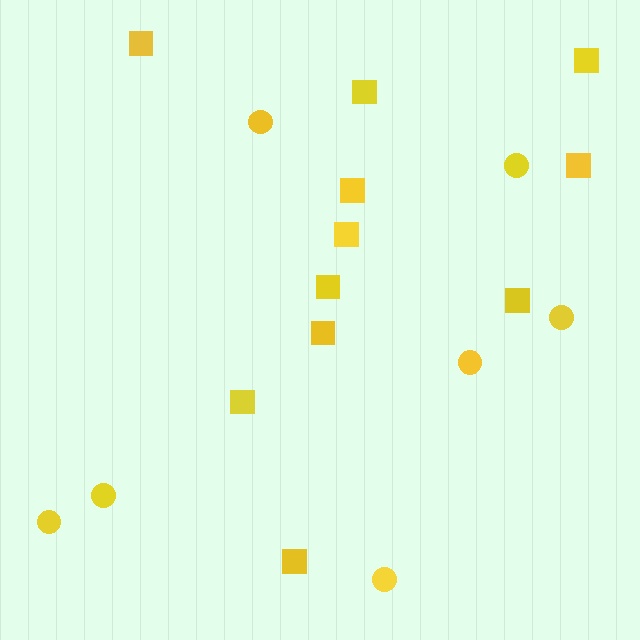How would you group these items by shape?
There are 2 groups: one group of squares (11) and one group of circles (7).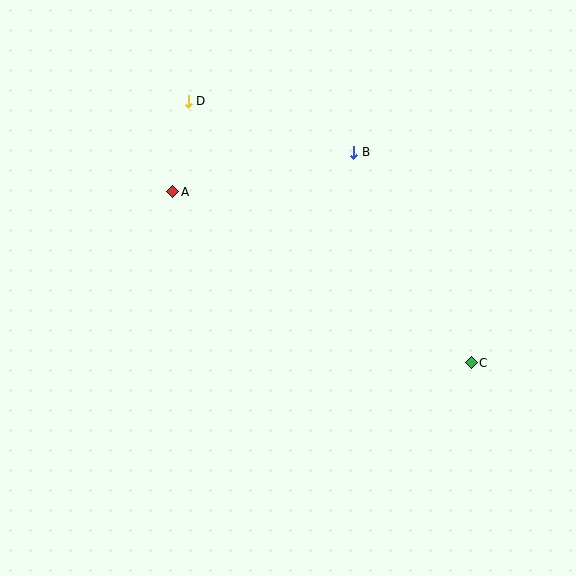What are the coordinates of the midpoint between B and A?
The midpoint between B and A is at (263, 172).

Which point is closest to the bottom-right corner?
Point C is closest to the bottom-right corner.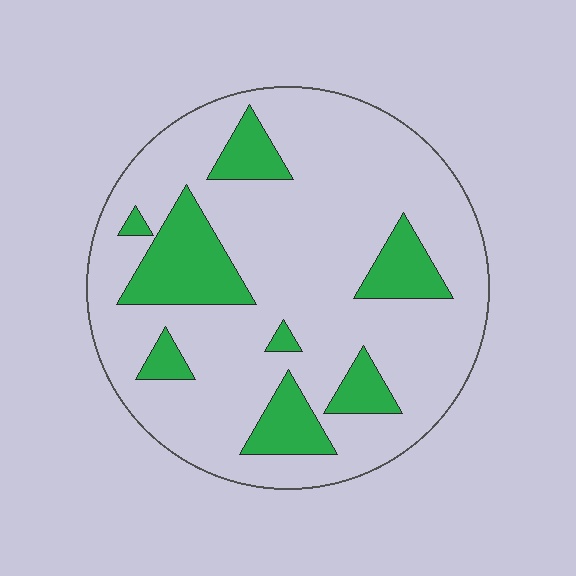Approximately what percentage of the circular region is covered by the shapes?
Approximately 20%.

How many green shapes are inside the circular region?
8.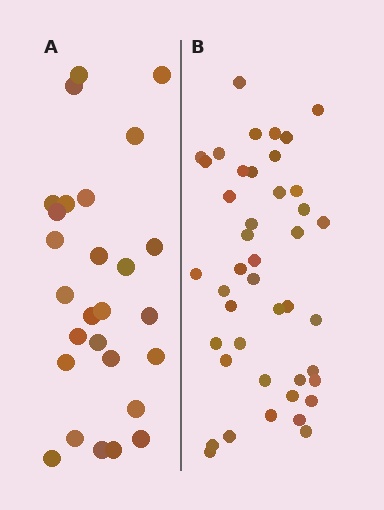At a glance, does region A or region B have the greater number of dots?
Region B (the right region) has more dots.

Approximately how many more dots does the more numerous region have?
Region B has approximately 15 more dots than region A.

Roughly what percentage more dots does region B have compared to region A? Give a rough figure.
About 60% more.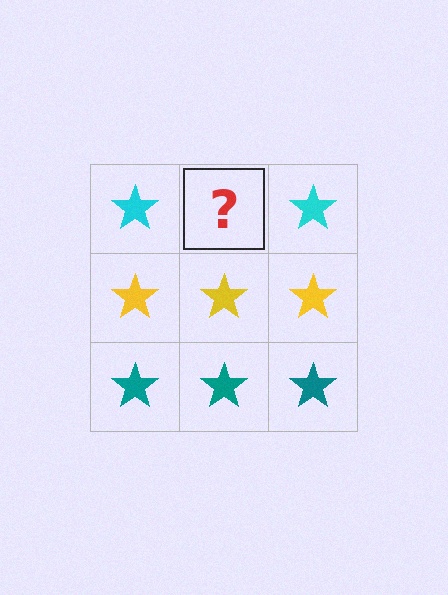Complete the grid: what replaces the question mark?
The question mark should be replaced with a cyan star.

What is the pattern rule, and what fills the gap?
The rule is that each row has a consistent color. The gap should be filled with a cyan star.